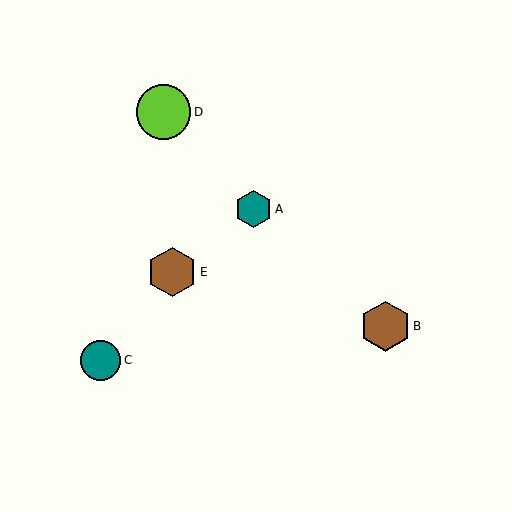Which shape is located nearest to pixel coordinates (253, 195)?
The teal hexagon (labeled A) at (254, 209) is nearest to that location.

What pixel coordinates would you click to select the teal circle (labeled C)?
Click at (101, 360) to select the teal circle C.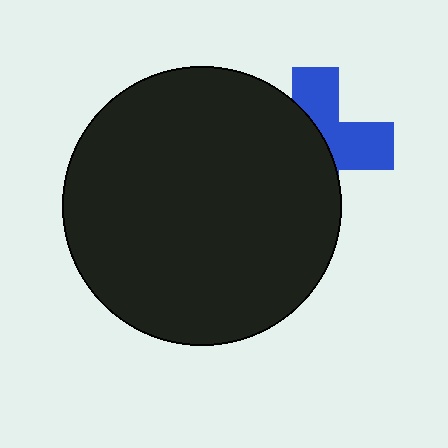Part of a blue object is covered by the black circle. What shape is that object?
It is a cross.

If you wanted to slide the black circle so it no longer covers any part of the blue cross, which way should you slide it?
Slide it left — that is the most direct way to separate the two shapes.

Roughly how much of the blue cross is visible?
A small part of it is visible (roughly 44%).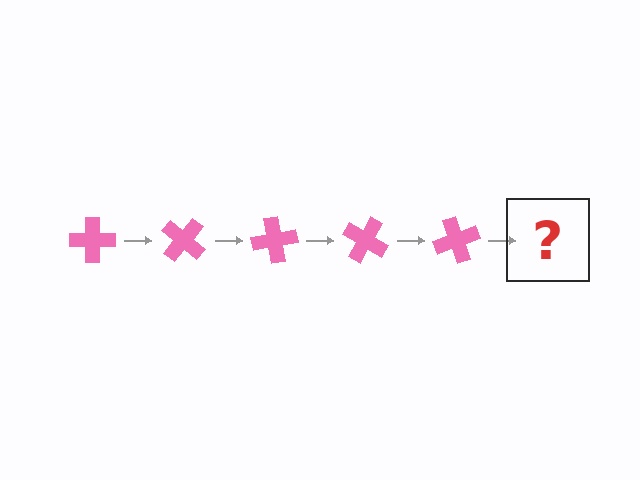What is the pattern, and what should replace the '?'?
The pattern is that the cross rotates 40 degrees each step. The '?' should be a pink cross rotated 200 degrees.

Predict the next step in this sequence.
The next step is a pink cross rotated 200 degrees.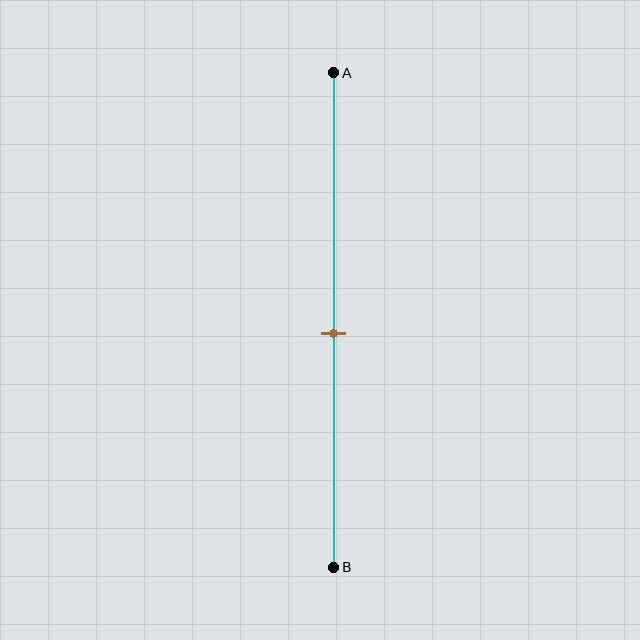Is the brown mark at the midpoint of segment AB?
Yes, the mark is approximately at the midpoint.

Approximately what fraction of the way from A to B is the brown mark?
The brown mark is approximately 55% of the way from A to B.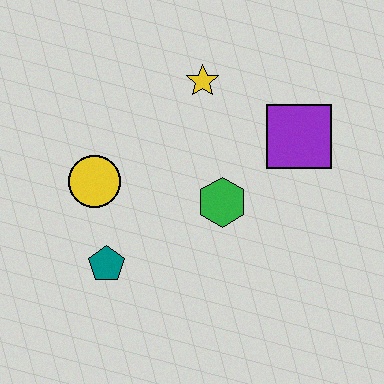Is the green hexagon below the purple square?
Yes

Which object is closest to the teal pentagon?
The yellow circle is closest to the teal pentagon.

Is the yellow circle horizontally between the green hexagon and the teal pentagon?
No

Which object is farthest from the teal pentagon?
The purple square is farthest from the teal pentagon.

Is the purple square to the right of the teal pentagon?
Yes